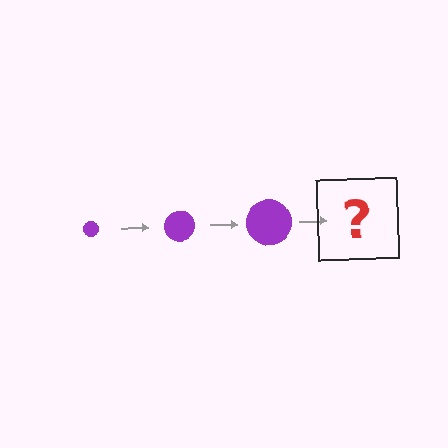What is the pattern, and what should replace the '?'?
The pattern is that the circle gets progressively larger each step. The '?' should be a purple circle, larger than the previous one.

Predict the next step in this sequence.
The next step is a purple circle, larger than the previous one.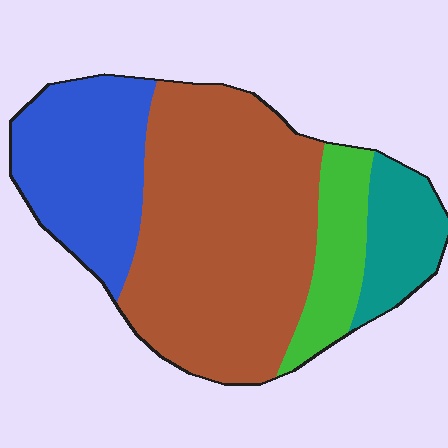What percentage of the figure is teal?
Teal covers 11% of the figure.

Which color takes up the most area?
Brown, at roughly 50%.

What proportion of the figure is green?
Green covers roughly 10% of the figure.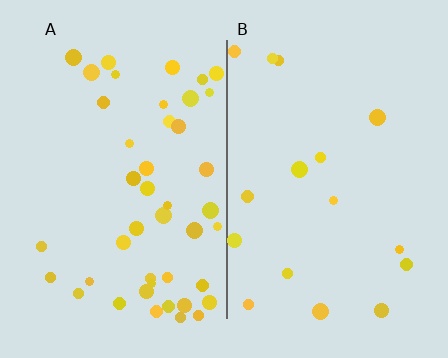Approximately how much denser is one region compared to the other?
Approximately 2.7× — region A over region B.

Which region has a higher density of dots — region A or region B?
A (the left).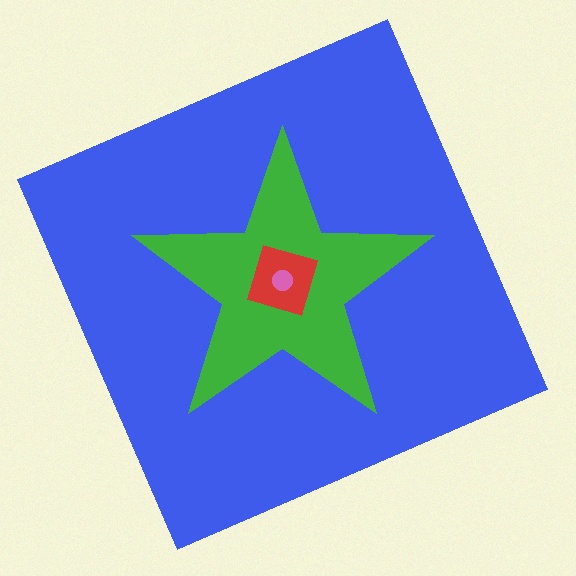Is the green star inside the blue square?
Yes.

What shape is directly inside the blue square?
The green star.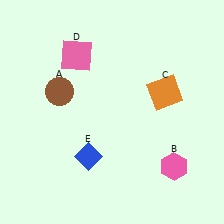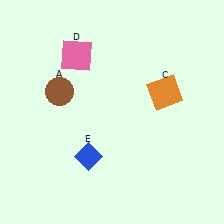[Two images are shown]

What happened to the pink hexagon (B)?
The pink hexagon (B) was removed in Image 2. It was in the bottom-right area of Image 1.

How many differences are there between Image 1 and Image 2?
There is 1 difference between the two images.